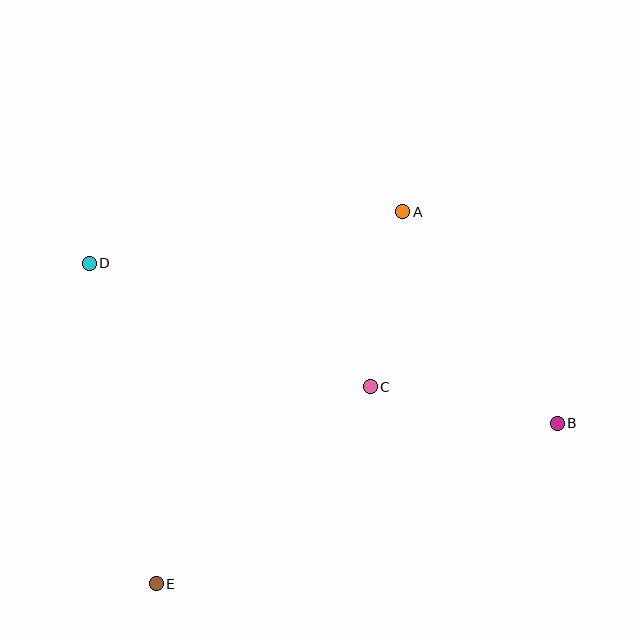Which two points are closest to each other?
Points A and C are closest to each other.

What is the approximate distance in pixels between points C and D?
The distance between C and D is approximately 307 pixels.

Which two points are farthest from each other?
Points B and D are farthest from each other.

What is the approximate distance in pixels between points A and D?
The distance between A and D is approximately 318 pixels.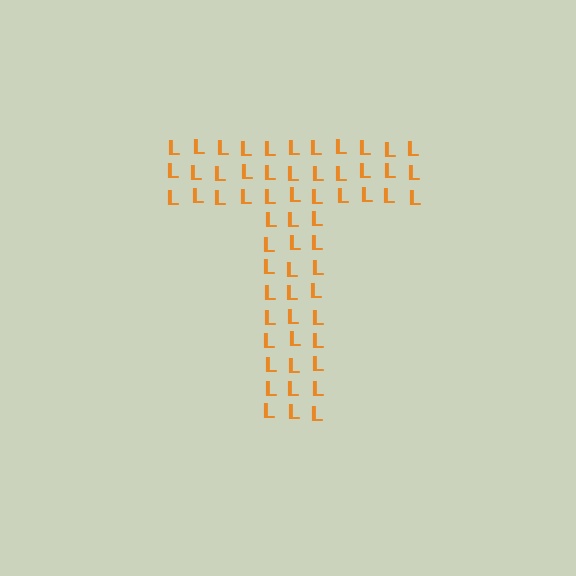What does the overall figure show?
The overall figure shows the letter T.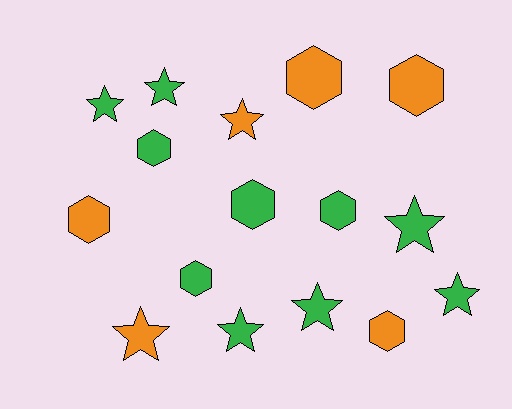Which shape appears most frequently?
Hexagon, with 8 objects.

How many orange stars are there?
There are 2 orange stars.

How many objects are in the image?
There are 16 objects.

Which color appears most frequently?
Green, with 10 objects.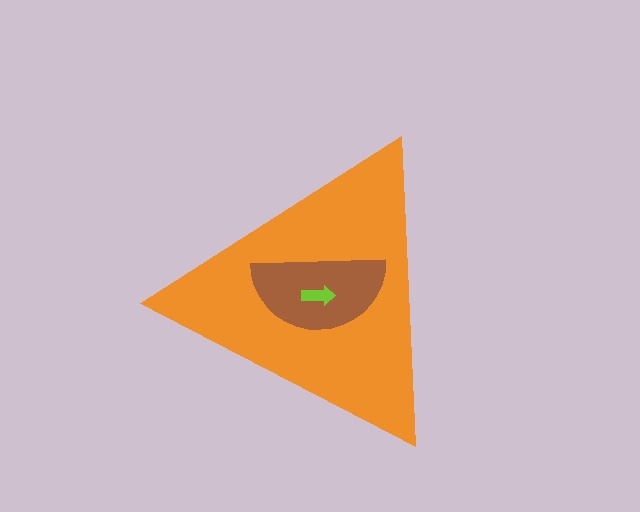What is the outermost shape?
The orange triangle.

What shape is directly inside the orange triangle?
The brown semicircle.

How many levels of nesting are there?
3.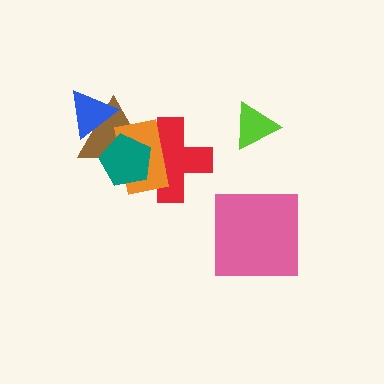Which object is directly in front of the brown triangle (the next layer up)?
The blue triangle is directly in front of the brown triangle.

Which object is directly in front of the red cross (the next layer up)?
The orange rectangle is directly in front of the red cross.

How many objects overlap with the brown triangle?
4 objects overlap with the brown triangle.